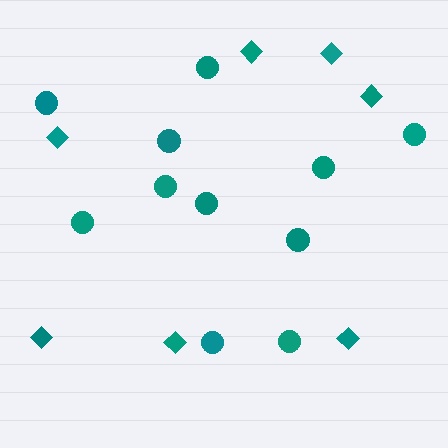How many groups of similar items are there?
There are 2 groups: one group of diamonds (7) and one group of circles (11).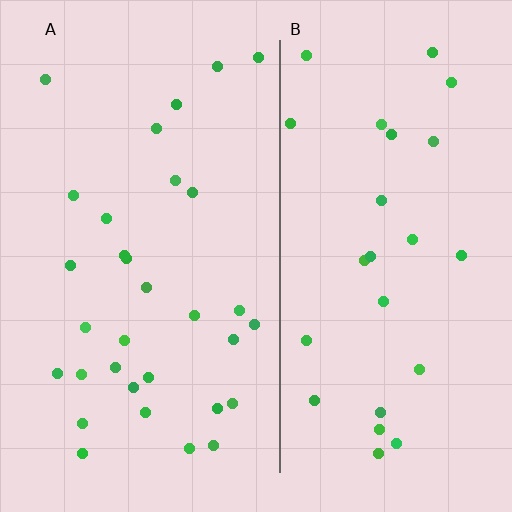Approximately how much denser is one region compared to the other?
Approximately 1.2× — region A over region B.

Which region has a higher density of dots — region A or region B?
A (the left).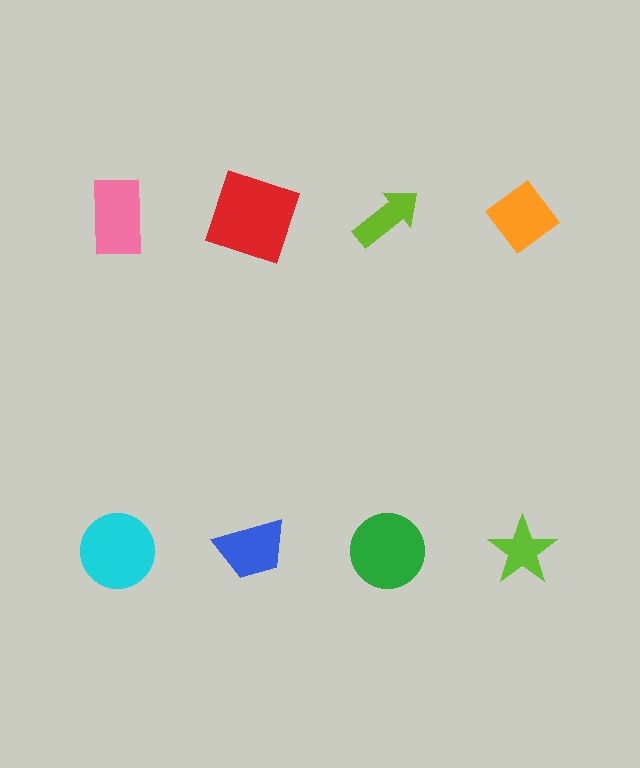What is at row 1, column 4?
An orange diamond.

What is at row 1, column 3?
A lime arrow.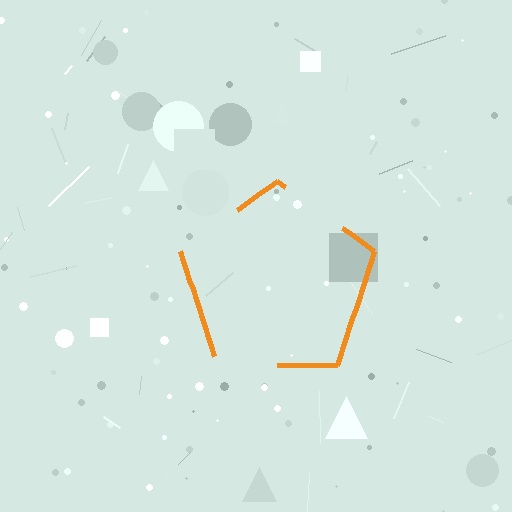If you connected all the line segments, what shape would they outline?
They would outline a pentagon.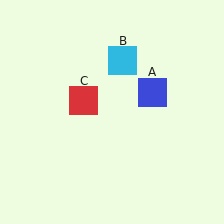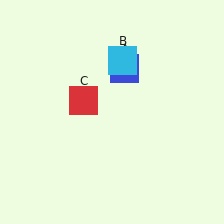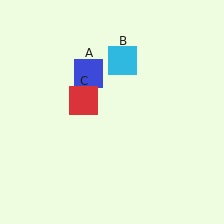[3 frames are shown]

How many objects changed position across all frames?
1 object changed position: blue square (object A).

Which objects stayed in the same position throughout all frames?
Cyan square (object B) and red square (object C) remained stationary.